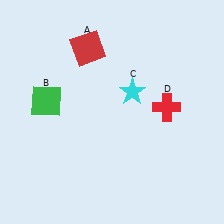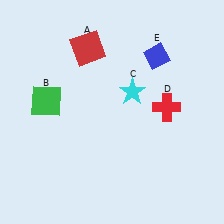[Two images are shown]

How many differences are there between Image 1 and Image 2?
There is 1 difference between the two images.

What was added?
A blue diamond (E) was added in Image 2.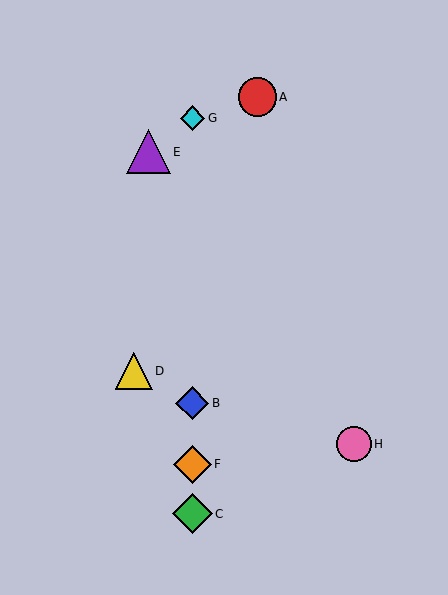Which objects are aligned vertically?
Objects B, C, F, G are aligned vertically.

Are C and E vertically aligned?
No, C is at x≈192 and E is at x≈148.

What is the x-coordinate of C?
Object C is at x≈192.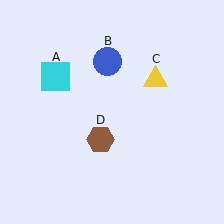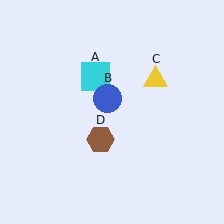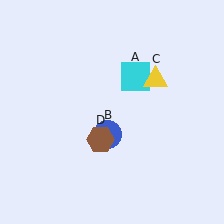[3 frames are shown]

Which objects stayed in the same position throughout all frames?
Yellow triangle (object C) and brown hexagon (object D) remained stationary.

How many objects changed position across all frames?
2 objects changed position: cyan square (object A), blue circle (object B).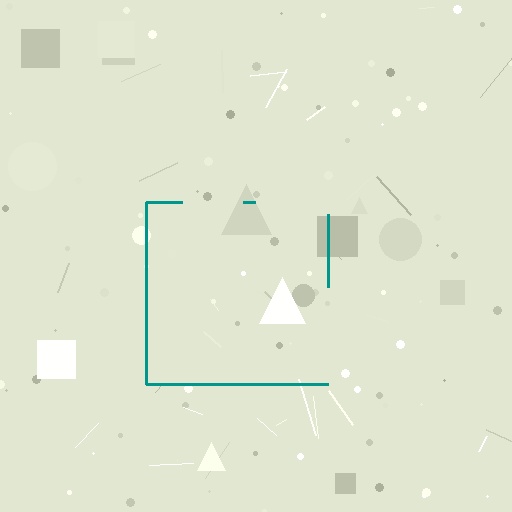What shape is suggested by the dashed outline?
The dashed outline suggests a square.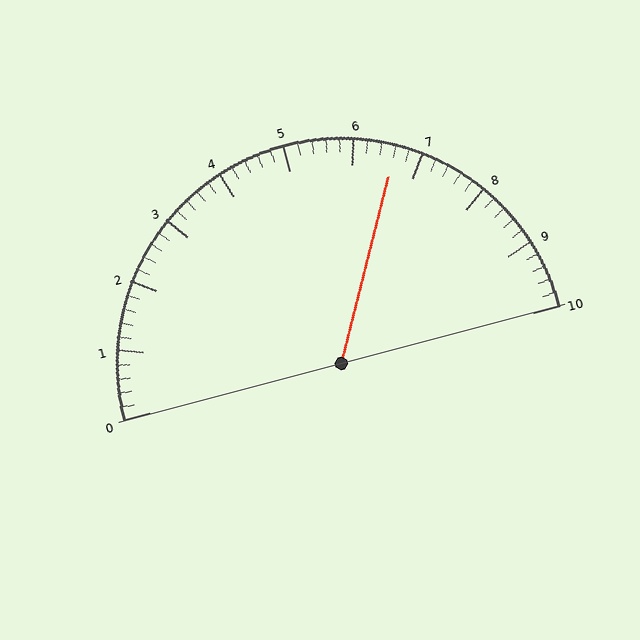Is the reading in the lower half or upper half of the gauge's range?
The reading is in the upper half of the range (0 to 10).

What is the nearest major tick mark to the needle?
The nearest major tick mark is 7.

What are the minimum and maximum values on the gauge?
The gauge ranges from 0 to 10.